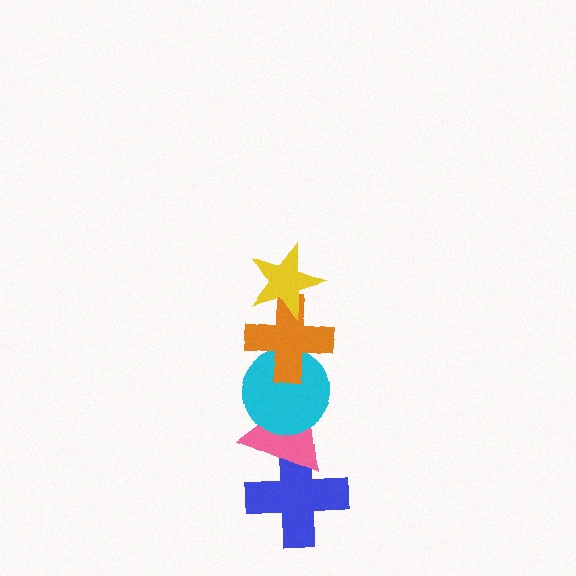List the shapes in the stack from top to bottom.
From top to bottom: the yellow star, the orange cross, the cyan circle, the pink triangle, the blue cross.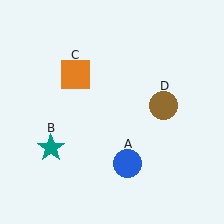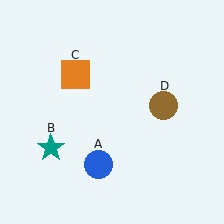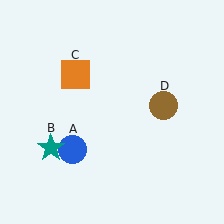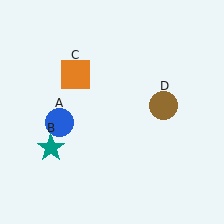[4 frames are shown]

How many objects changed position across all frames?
1 object changed position: blue circle (object A).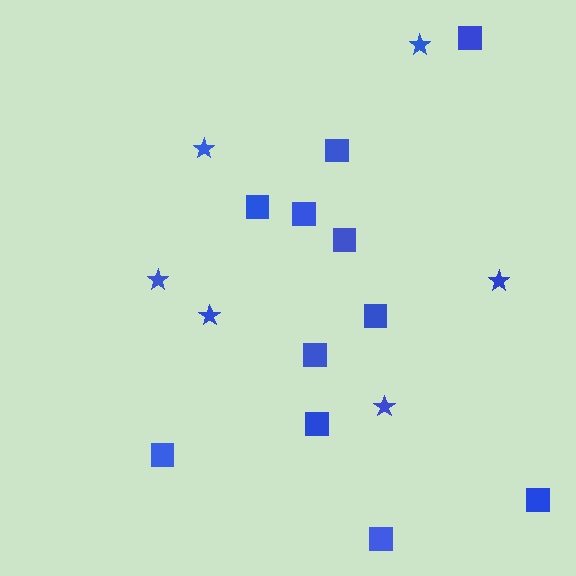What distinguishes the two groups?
There are 2 groups: one group of stars (6) and one group of squares (11).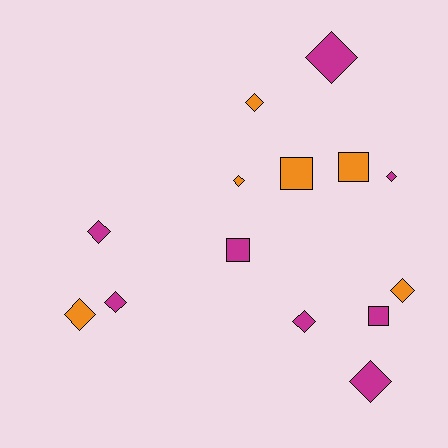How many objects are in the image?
There are 14 objects.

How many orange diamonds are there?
There are 4 orange diamonds.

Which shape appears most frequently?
Diamond, with 10 objects.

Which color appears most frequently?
Magenta, with 8 objects.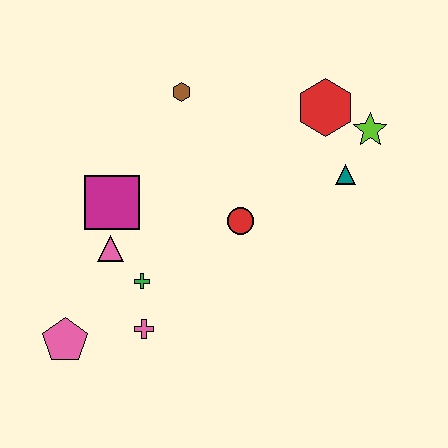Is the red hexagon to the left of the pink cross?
No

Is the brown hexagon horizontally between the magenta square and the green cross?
No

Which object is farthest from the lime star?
The pink pentagon is farthest from the lime star.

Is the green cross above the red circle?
No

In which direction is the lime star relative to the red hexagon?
The lime star is to the right of the red hexagon.